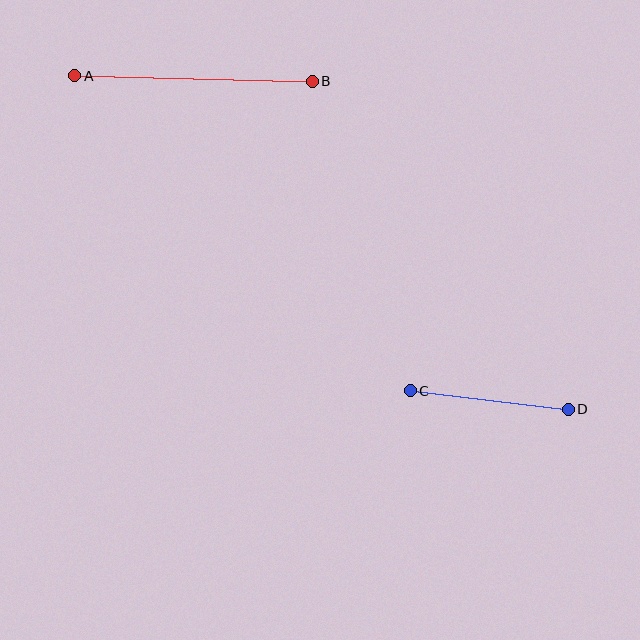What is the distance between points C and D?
The distance is approximately 159 pixels.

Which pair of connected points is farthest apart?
Points A and B are farthest apart.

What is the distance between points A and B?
The distance is approximately 238 pixels.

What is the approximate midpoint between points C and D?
The midpoint is at approximately (489, 400) pixels.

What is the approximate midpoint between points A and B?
The midpoint is at approximately (194, 78) pixels.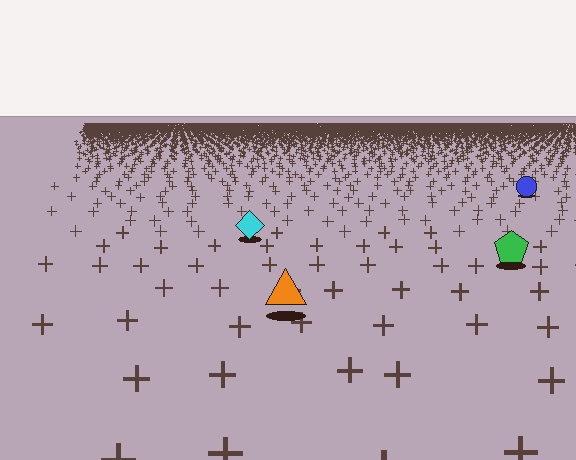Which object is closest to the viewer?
The orange triangle is closest. The texture marks near it are larger and more spread out.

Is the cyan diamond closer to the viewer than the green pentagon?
No. The green pentagon is closer — you can tell from the texture gradient: the ground texture is coarser near it.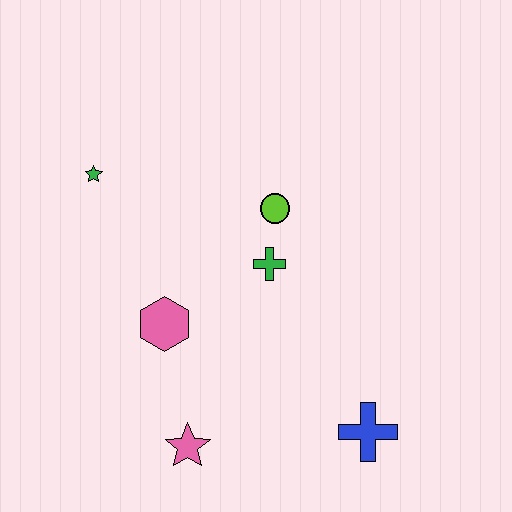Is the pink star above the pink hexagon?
No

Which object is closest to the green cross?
The lime circle is closest to the green cross.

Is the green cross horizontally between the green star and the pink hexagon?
No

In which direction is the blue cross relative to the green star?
The blue cross is to the right of the green star.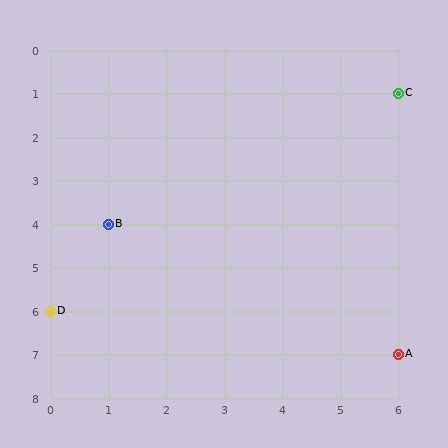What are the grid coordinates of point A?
Point A is at grid coordinates (6, 7).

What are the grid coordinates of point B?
Point B is at grid coordinates (1, 4).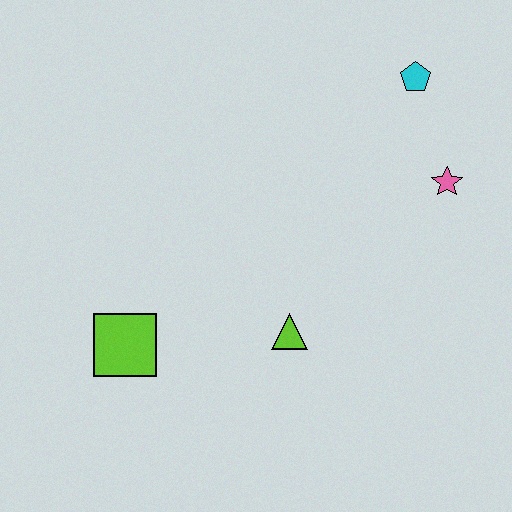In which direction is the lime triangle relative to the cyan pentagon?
The lime triangle is below the cyan pentagon.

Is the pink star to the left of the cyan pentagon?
No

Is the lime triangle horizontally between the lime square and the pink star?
Yes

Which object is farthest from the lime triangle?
The cyan pentagon is farthest from the lime triangle.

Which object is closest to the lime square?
The lime triangle is closest to the lime square.